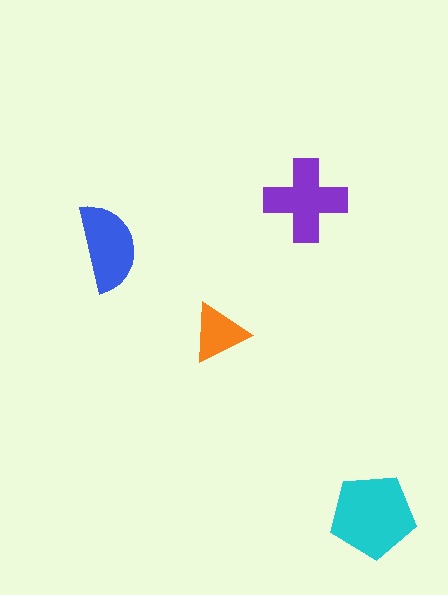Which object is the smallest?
The orange triangle.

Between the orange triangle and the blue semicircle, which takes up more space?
The blue semicircle.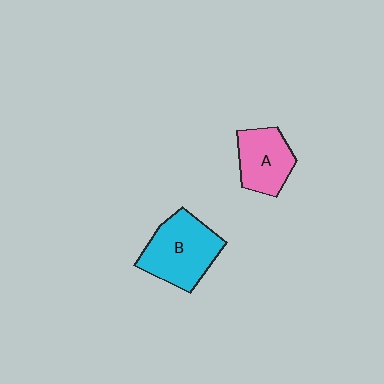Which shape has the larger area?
Shape B (cyan).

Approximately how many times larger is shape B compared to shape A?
Approximately 1.4 times.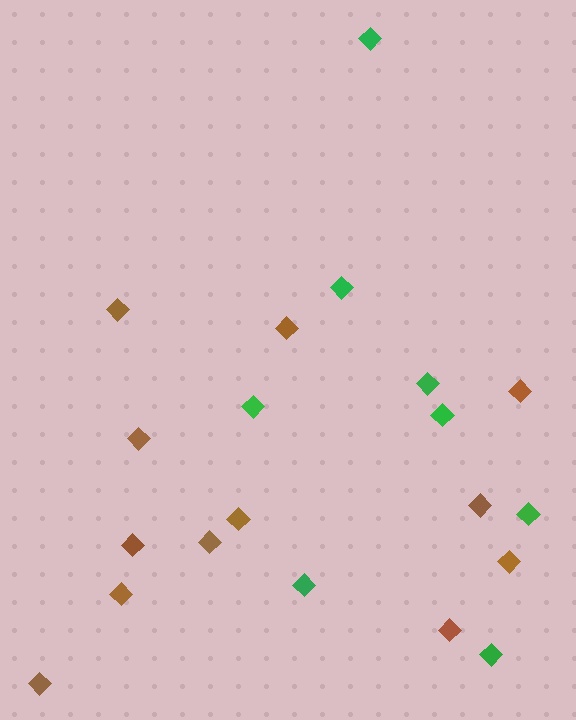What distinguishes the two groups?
There are 2 groups: one group of green diamonds (8) and one group of brown diamonds (12).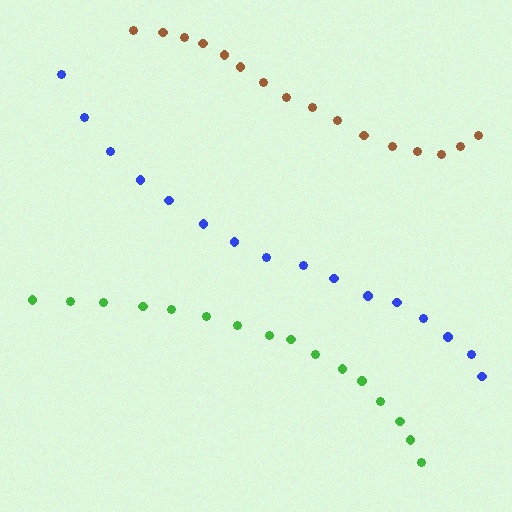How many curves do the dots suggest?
There are 3 distinct paths.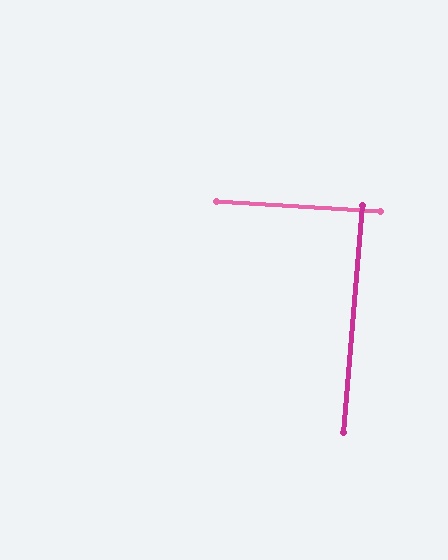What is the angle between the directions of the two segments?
Approximately 89 degrees.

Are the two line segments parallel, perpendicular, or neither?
Perpendicular — they meet at approximately 89°.